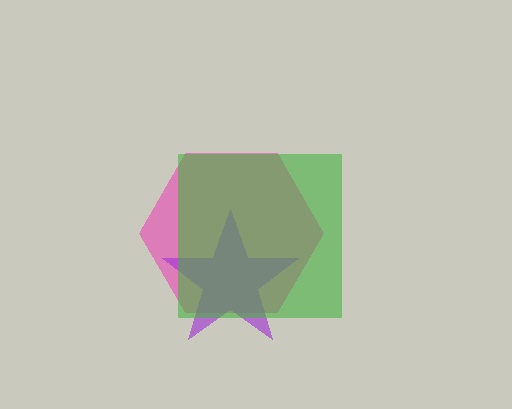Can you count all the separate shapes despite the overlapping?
Yes, there are 3 separate shapes.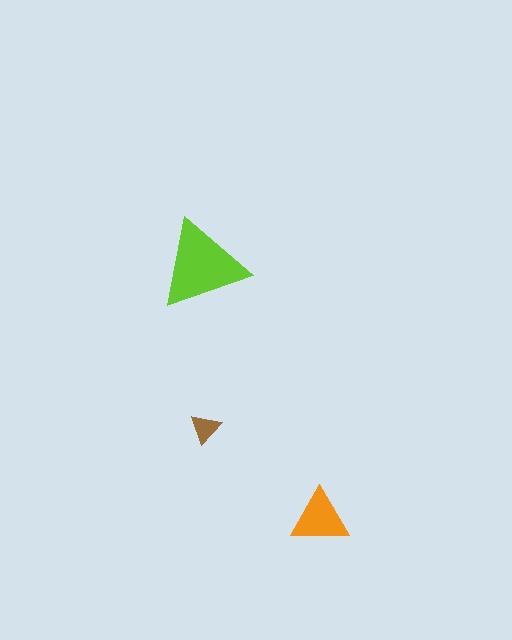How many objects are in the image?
There are 3 objects in the image.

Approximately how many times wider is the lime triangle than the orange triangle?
About 1.5 times wider.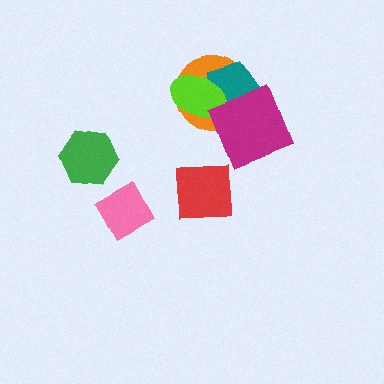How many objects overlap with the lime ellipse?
3 objects overlap with the lime ellipse.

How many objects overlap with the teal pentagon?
3 objects overlap with the teal pentagon.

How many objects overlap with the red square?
0 objects overlap with the red square.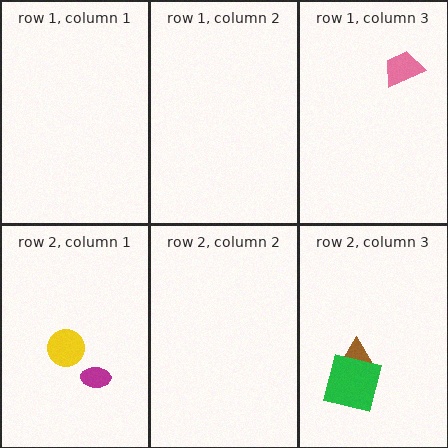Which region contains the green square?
The row 2, column 3 region.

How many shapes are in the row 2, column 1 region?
2.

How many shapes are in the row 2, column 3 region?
2.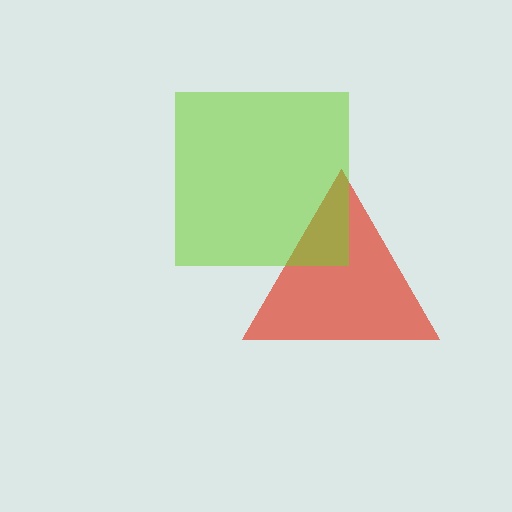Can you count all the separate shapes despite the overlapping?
Yes, there are 2 separate shapes.